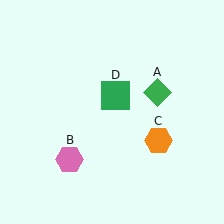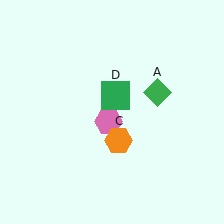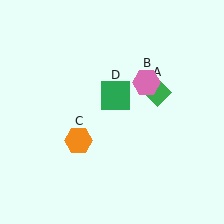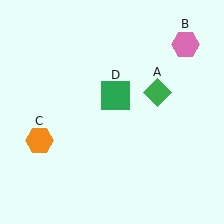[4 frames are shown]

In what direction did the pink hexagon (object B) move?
The pink hexagon (object B) moved up and to the right.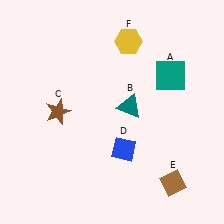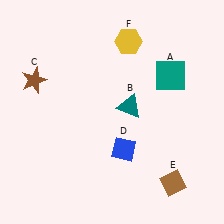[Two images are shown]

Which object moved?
The brown star (C) moved up.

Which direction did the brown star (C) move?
The brown star (C) moved up.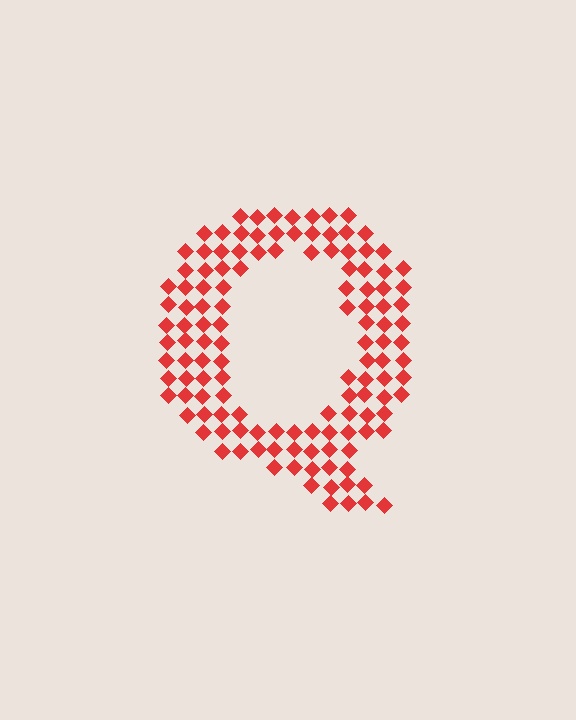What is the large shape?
The large shape is the letter Q.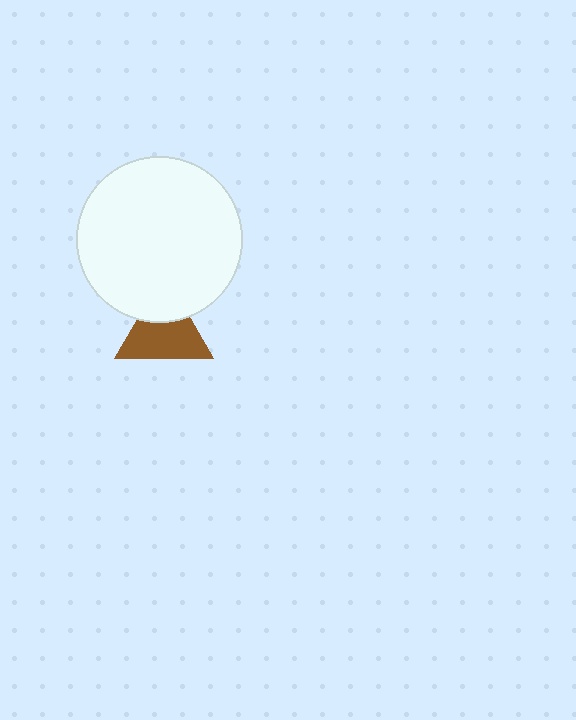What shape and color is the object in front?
The object in front is a white circle.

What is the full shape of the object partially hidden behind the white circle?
The partially hidden object is a brown triangle.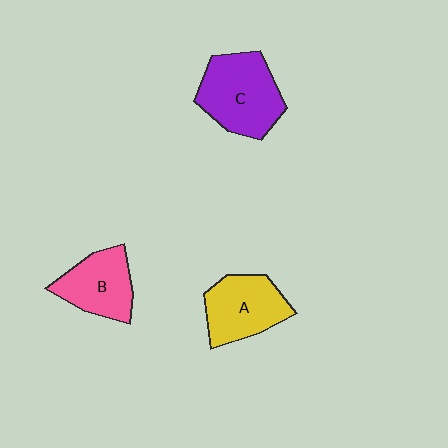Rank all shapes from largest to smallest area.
From largest to smallest: C (purple), A (yellow), B (pink).